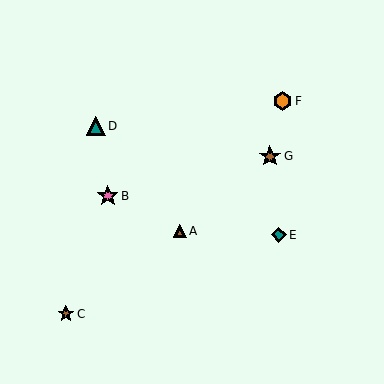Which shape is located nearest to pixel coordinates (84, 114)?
The teal triangle (labeled D) at (96, 126) is nearest to that location.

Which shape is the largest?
The brown star (labeled G) is the largest.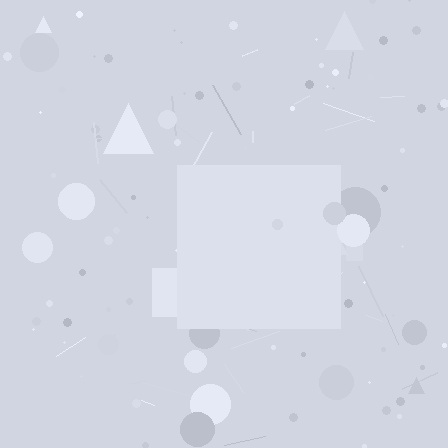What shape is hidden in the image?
A square is hidden in the image.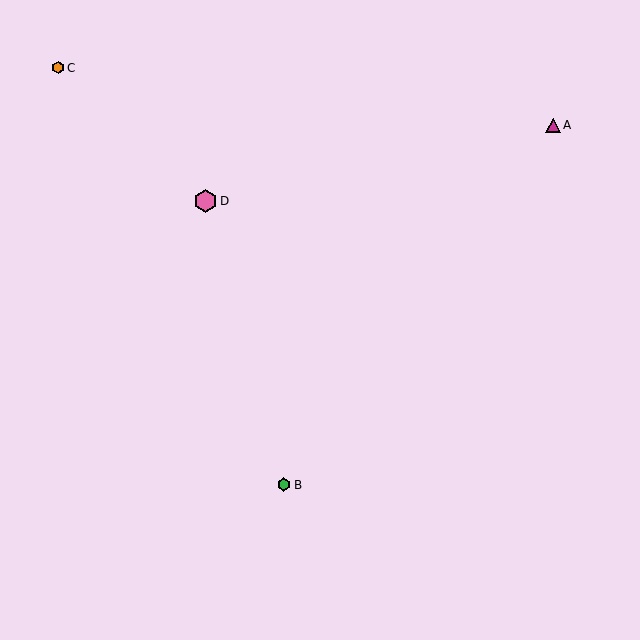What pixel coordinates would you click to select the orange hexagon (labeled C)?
Click at (58, 68) to select the orange hexagon C.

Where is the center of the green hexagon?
The center of the green hexagon is at (284, 485).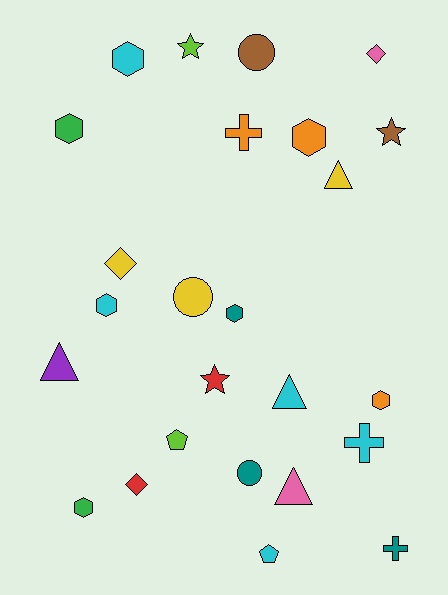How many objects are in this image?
There are 25 objects.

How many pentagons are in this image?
There are 2 pentagons.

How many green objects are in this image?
There are 2 green objects.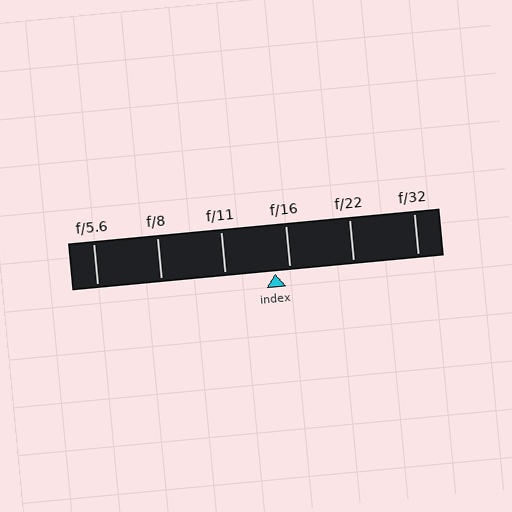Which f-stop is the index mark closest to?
The index mark is closest to f/16.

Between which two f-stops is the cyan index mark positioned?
The index mark is between f/11 and f/16.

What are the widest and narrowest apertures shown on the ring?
The widest aperture shown is f/5.6 and the narrowest is f/32.